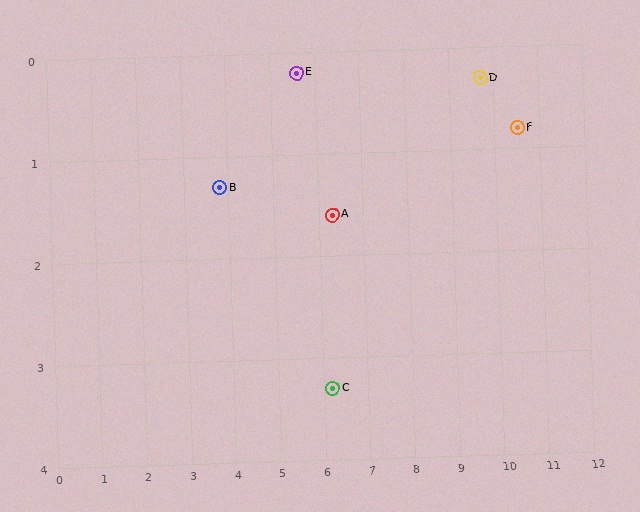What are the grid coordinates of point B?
Point B is at approximately (3.8, 1.3).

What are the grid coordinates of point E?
Point E is at approximately (5.6, 0.2).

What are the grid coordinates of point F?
Point F is at approximately (10.5, 0.8).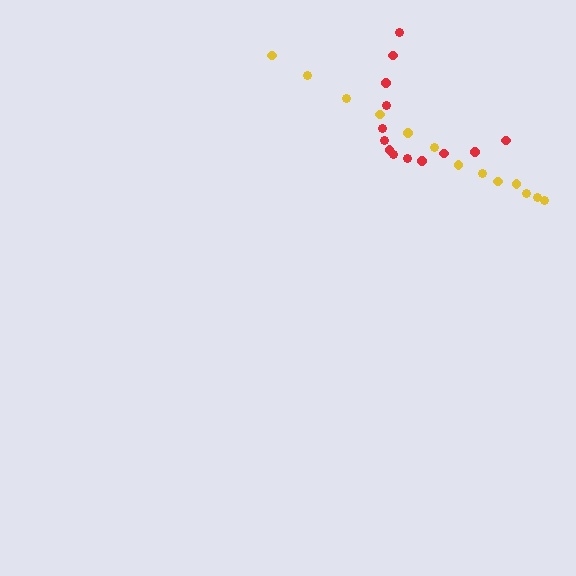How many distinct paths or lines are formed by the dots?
There are 2 distinct paths.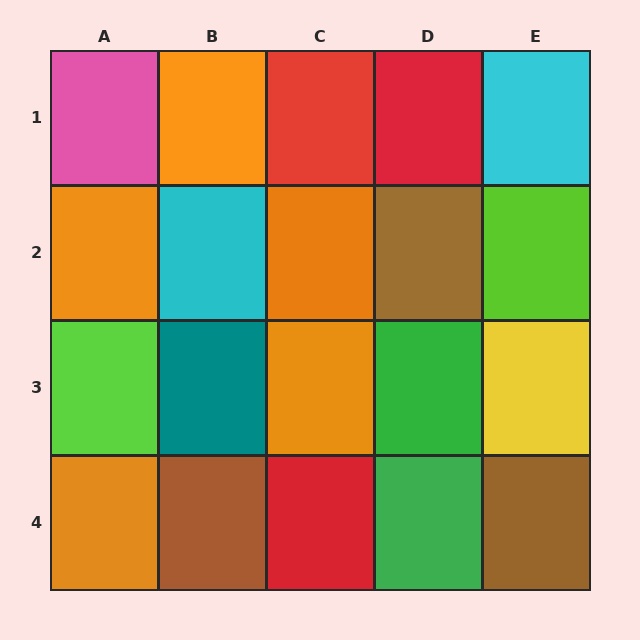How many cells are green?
2 cells are green.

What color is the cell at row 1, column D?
Red.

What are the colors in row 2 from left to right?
Orange, cyan, orange, brown, lime.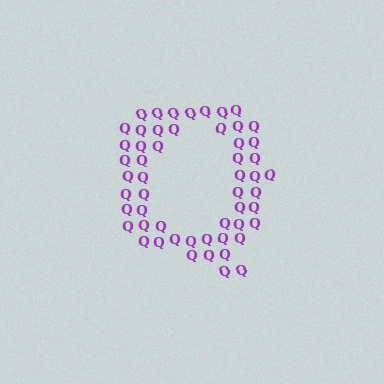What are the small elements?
The small elements are letter Q's.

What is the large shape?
The large shape is the letter Q.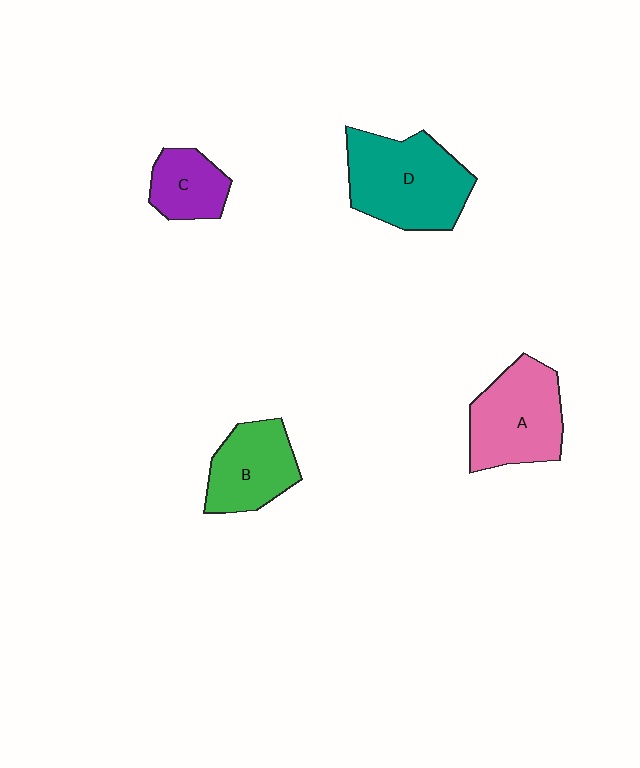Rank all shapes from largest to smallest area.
From largest to smallest: D (teal), A (pink), B (green), C (purple).